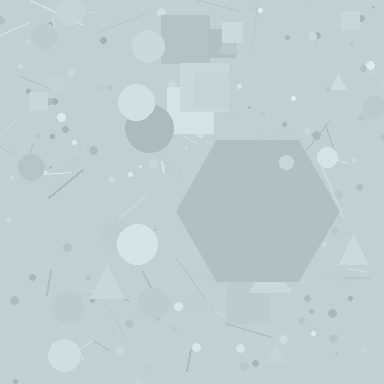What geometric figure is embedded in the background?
A hexagon is embedded in the background.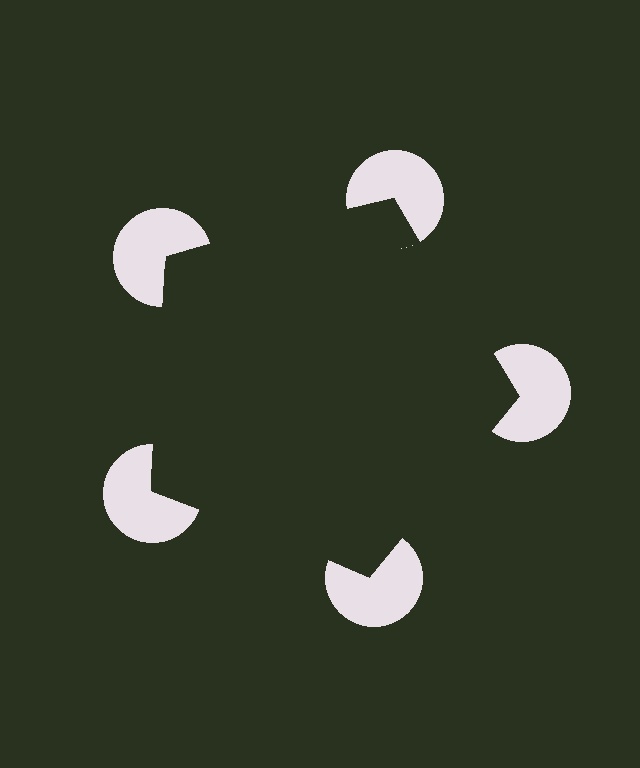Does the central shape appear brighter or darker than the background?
It typically appears slightly darker than the background, even though no actual brightness change is drawn.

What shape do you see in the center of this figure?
An illusory pentagon — its edges are inferred from the aligned wedge cuts in the pac-man discs, not physically drawn.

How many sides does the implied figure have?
5 sides.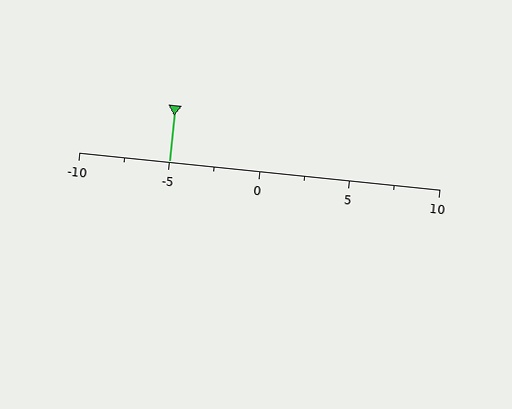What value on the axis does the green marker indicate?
The marker indicates approximately -5.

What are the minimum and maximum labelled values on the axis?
The axis runs from -10 to 10.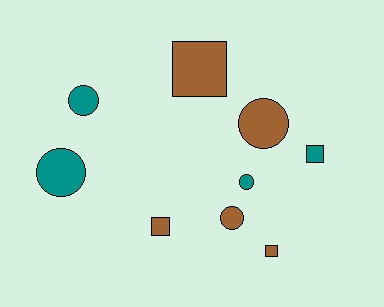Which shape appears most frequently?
Circle, with 5 objects.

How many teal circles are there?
There are 3 teal circles.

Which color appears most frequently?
Brown, with 5 objects.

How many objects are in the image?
There are 9 objects.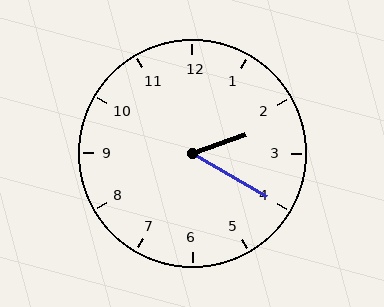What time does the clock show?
2:20.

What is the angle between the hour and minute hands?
Approximately 50 degrees.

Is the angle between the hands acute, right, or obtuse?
It is acute.